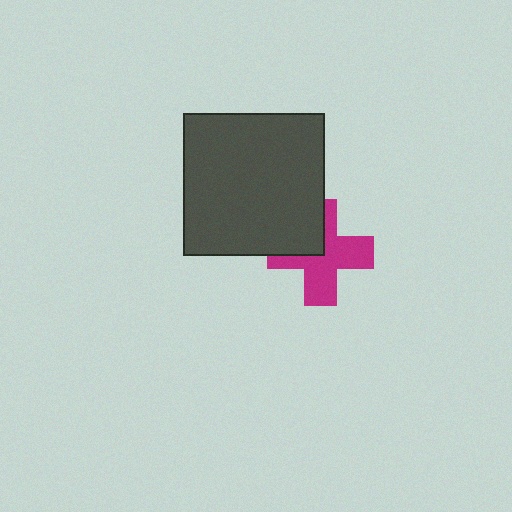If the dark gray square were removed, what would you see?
You would see the complete magenta cross.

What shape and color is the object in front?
The object in front is a dark gray square.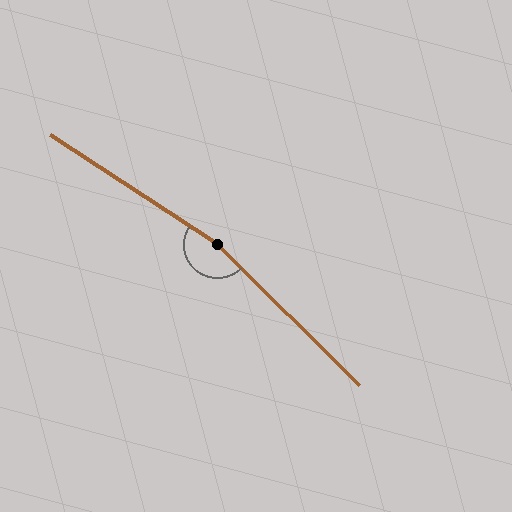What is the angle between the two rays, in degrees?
Approximately 168 degrees.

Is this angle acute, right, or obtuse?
It is obtuse.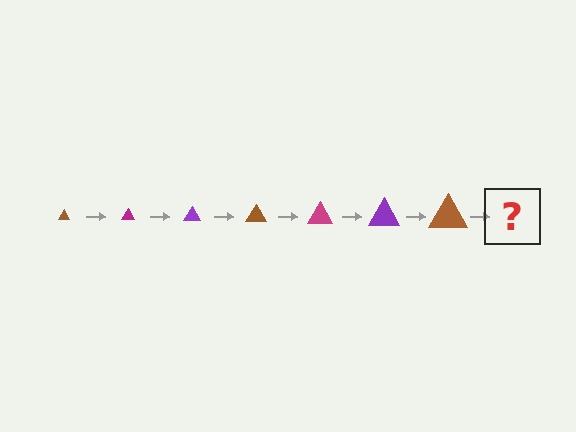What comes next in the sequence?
The next element should be a magenta triangle, larger than the previous one.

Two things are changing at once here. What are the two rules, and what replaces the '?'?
The two rules are that the triangle grows larger each step and the color cycles through brown, magenta, and purple. The '?' should be a magenta triangle, larger than the previous one.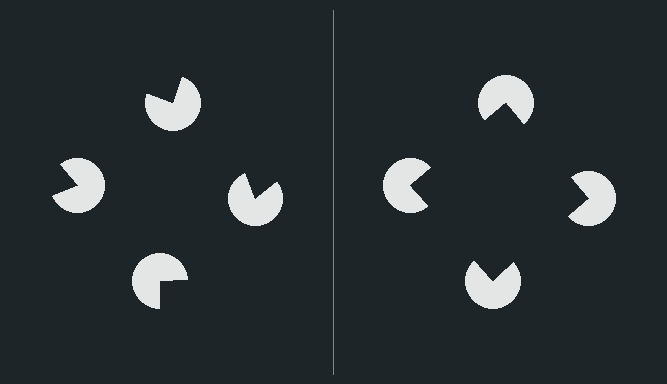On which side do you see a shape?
An illusory square appears on the right side. On the left side the wedge cuts are rotated, so no coherent shape forms.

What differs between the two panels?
The pac-man discs are positioned identically on both sides; only the wedge orientations differ. On the right they align to a square; on the left they are misaligned.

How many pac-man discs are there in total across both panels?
8 — 4 on each side.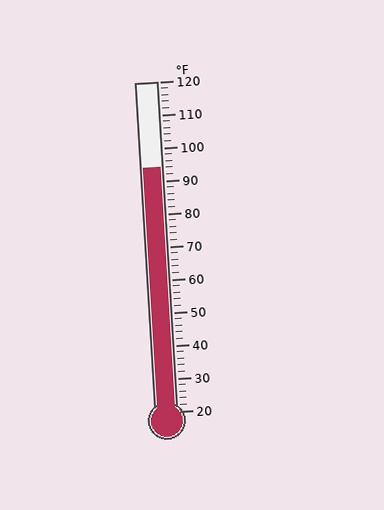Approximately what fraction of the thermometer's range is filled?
The thermometer is filled to approximately 75% of its range.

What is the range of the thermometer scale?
The thermometer scale ranges from 20°F to 120°F.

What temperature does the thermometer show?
The thermometer shows approximately 94°F.